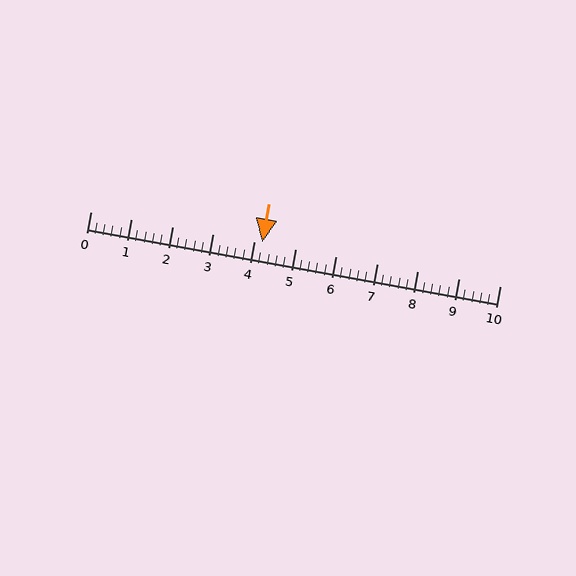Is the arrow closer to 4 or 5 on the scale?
The arrow is closer to 4.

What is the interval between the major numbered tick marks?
The major tick marks are spaced 1 units apart.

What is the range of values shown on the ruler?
The ruler shows values from 0 to 10.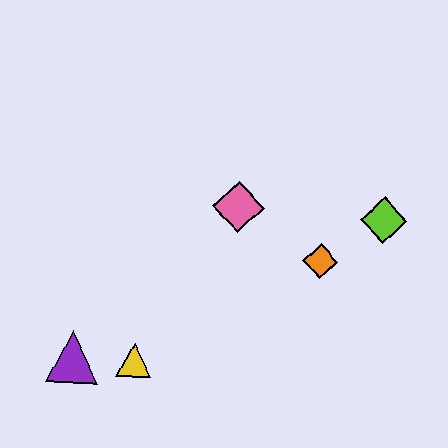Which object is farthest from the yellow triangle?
The lime diamond is farthest from the yellow triangle.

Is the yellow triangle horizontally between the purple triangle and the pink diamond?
Yes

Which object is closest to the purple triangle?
The yellow triangle is closest to the purple triangle.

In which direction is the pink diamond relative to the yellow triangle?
The pink diamond is above the yellow triangle.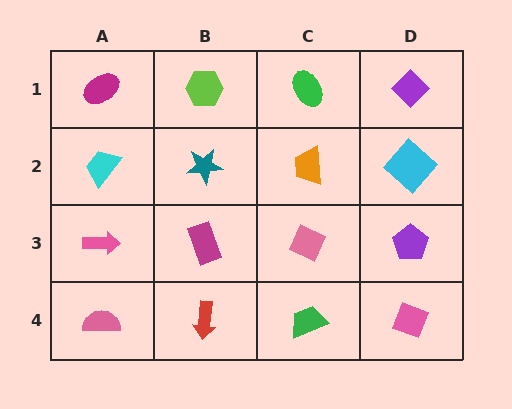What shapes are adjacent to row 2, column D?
A purple diamond (row 1, column D), a purple pentagon (row 3, column D), an orange trapezoid (row 2, column C).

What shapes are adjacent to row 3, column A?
A cyan trapezoid (row 2, column A), a pink semicircle (row 4, column A), a magenta rectangle (row 3, column B).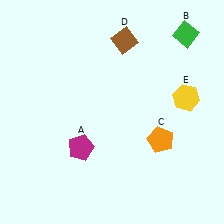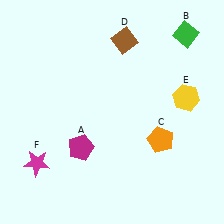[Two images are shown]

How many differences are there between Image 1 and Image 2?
There is 1 difference between the two images.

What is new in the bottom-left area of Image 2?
A magenta star (F) was added in the bottom-left area of Image 2.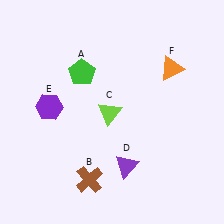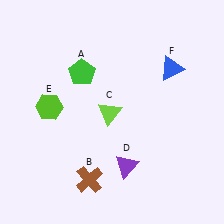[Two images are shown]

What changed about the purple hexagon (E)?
In Image 1, E is purple. In Image 2, it changed to lime.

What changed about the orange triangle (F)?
In Image 1, F is orange. In Image 2, it changed to blue.